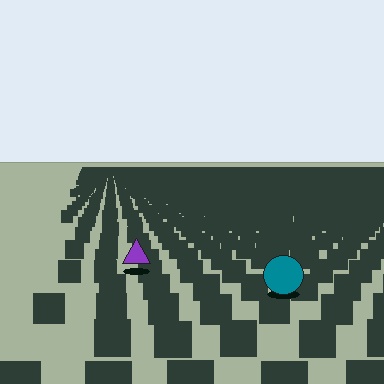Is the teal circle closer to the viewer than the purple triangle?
Yes. The teal circle is closer — you can tell from the texture gradient: the ground texture is coarser near it.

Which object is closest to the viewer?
The teal circle is closest. The texture marks near it are larger and more spread out.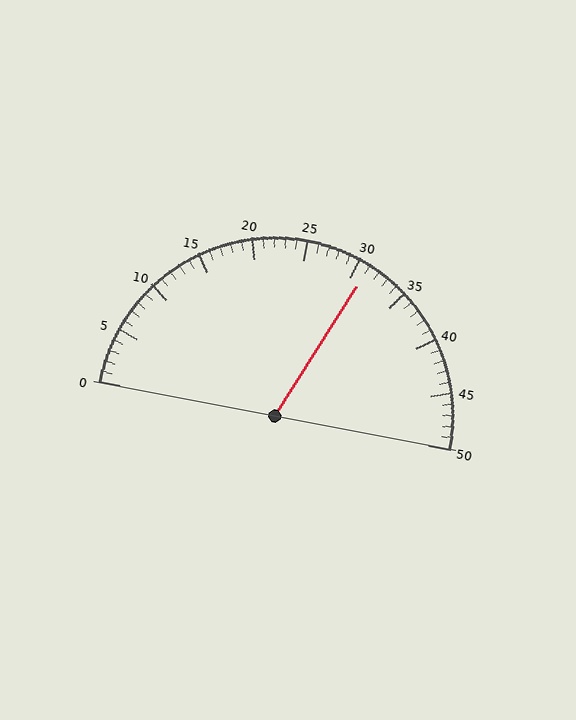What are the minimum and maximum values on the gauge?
The gauge ranges from 0 to 50.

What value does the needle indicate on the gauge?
The needle indicates approximately 31.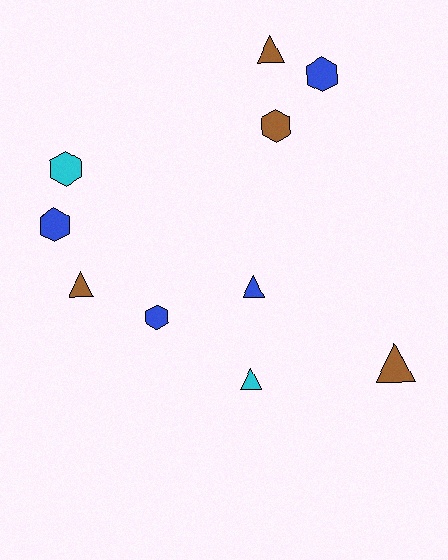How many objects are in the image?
There are 10 objects.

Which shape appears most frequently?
Triangle, with 5 objects.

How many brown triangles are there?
There are 3 brown triangles.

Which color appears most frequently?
Brown, with 4 objects.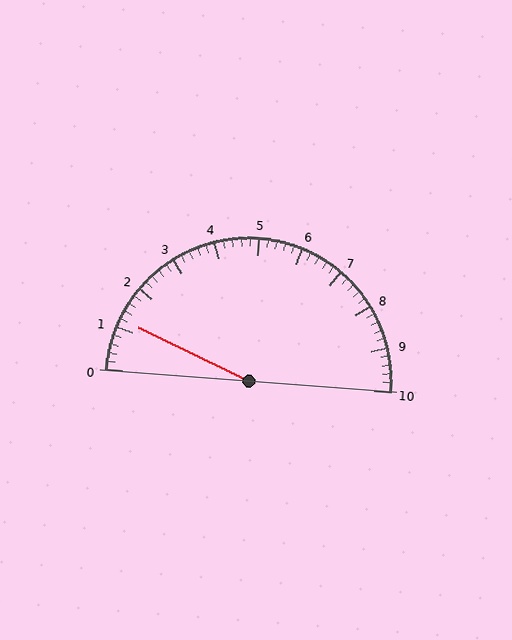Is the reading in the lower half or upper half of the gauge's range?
The reading is in the lower half of the range (0 to 10).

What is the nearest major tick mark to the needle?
The nearest major tick mark is 1.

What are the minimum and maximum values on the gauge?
The gauge ranges from 0 to 10.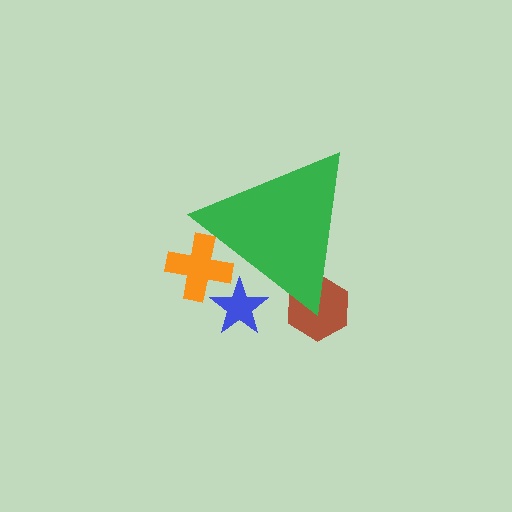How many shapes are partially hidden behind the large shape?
3 shapes are partially hidden.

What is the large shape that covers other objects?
A green triangle.